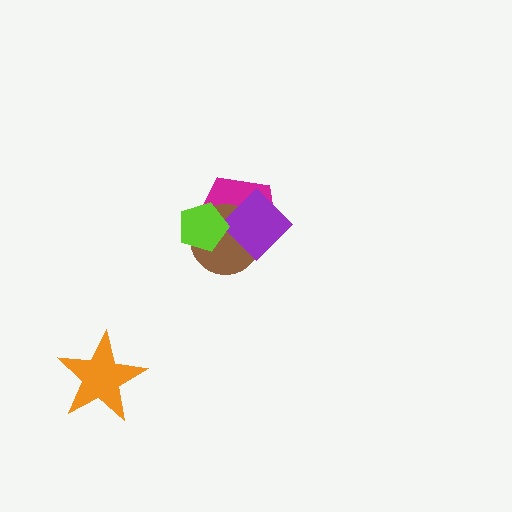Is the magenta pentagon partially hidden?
Yes, it is partially covered by another shape.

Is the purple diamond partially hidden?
Yes, it is partially covered by another shape.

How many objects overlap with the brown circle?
3 objects overlap with the brown circle.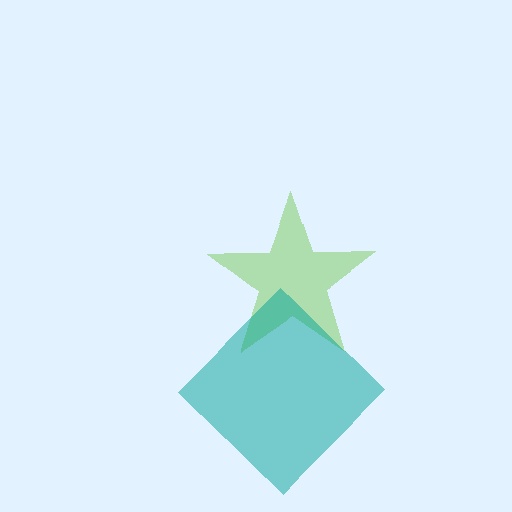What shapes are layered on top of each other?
The layered shapes are: a lime star, a teal diamond.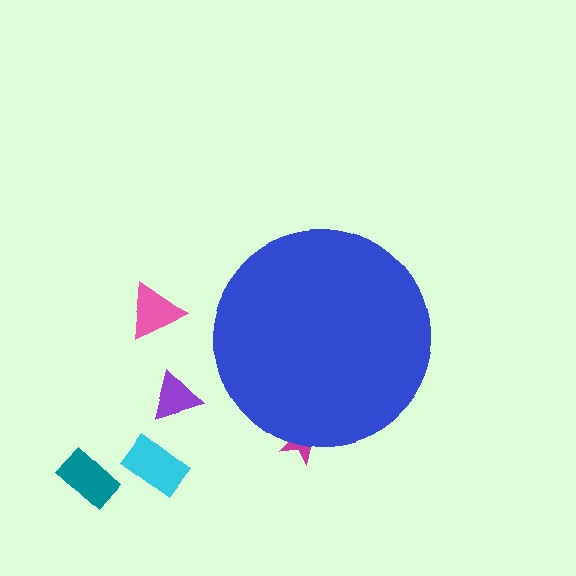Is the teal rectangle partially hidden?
No, the teal rectangle is fully visible.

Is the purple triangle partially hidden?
No, the purple triangle is fully visible.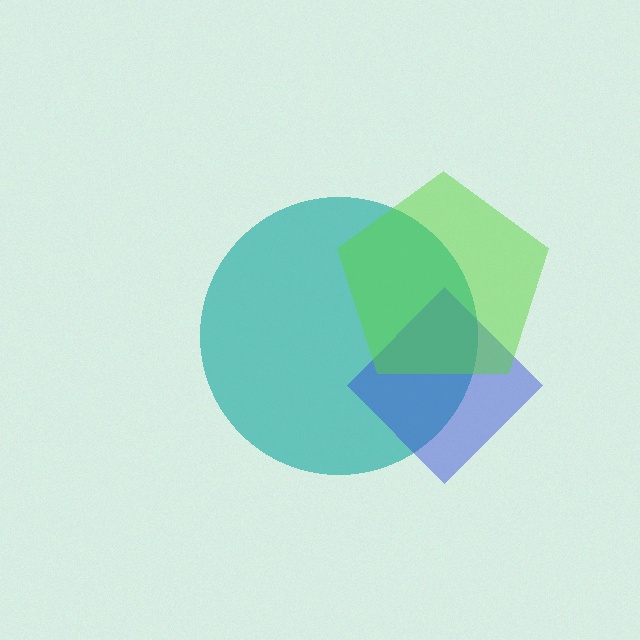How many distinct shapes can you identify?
There are 3 distinct shapes: a teal circle, a blue diamond, a lime pentagon.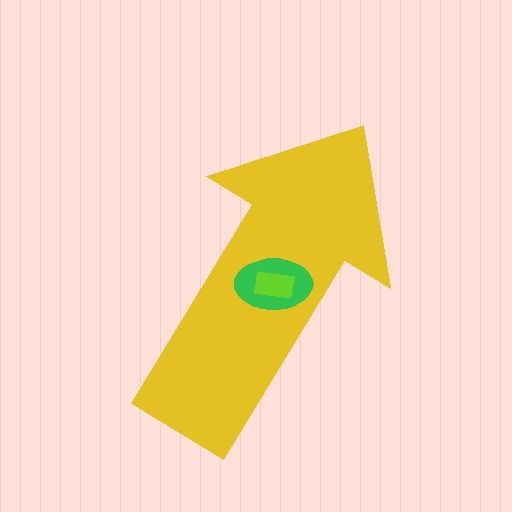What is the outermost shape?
The yellow arrow.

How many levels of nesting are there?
3.